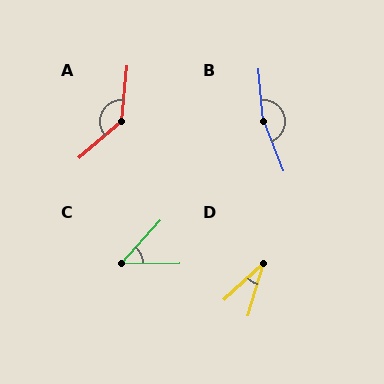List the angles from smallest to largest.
D (31°), C (47°), A (136°), B (164°).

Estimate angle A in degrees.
Approximately 136 degrees.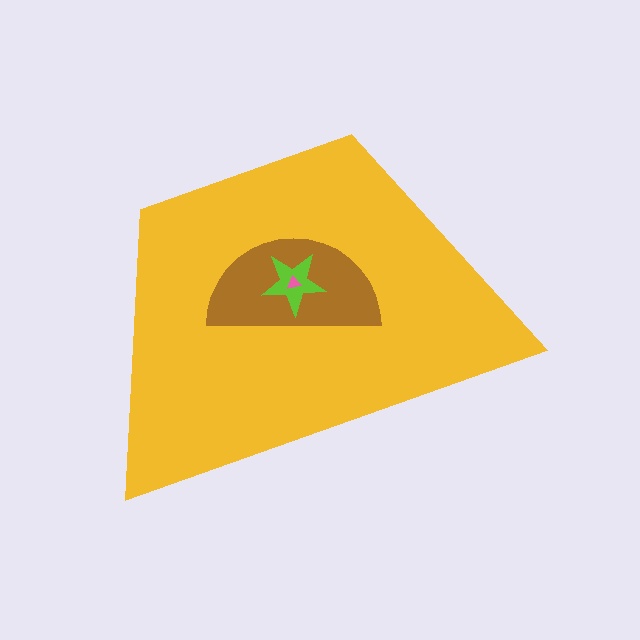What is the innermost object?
The pink triangle.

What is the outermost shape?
The yellow trapezoid.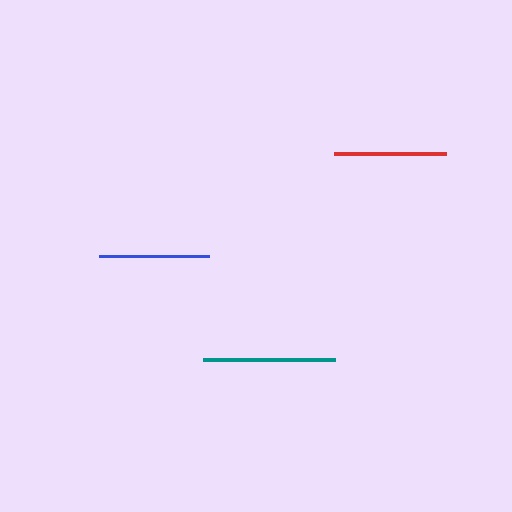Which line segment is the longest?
The teal line is the longest at approximately 131 pixels.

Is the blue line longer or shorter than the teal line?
The teal line is longer than the blue line.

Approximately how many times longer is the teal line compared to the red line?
The teal line is approximately 1.2 times the length of the red line.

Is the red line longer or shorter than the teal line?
The teal line is longer than the red line.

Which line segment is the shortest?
The blue line is the shortest at approximately 110 pixels.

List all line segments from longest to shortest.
From longest to shortest: teal, red, blue.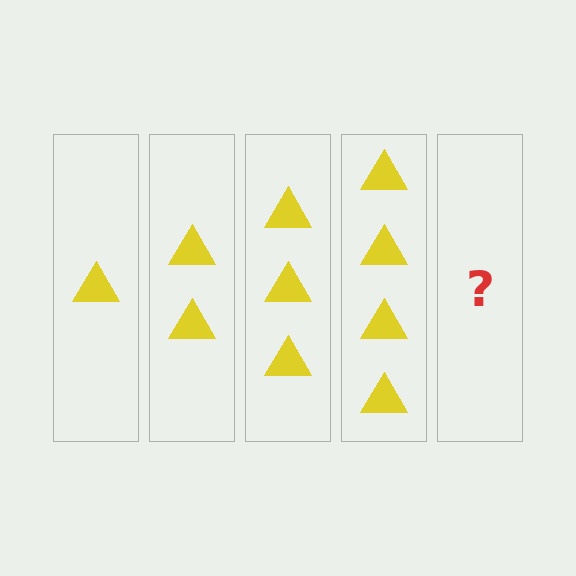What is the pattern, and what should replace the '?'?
The pattern is that each step adds one more triangle. The '?' should be 5 triangles.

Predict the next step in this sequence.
The next step is 5 triangles.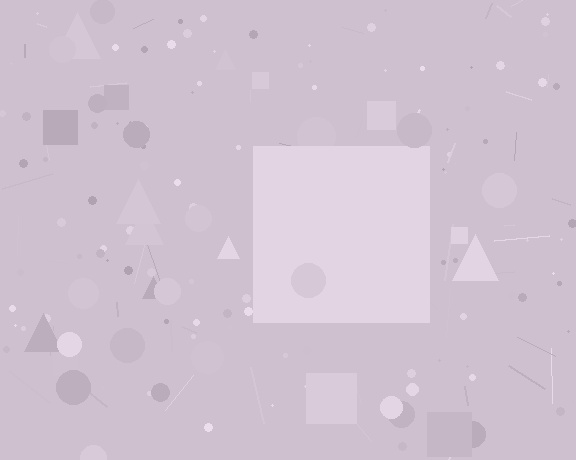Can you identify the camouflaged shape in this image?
The camouflaged shape is a square.